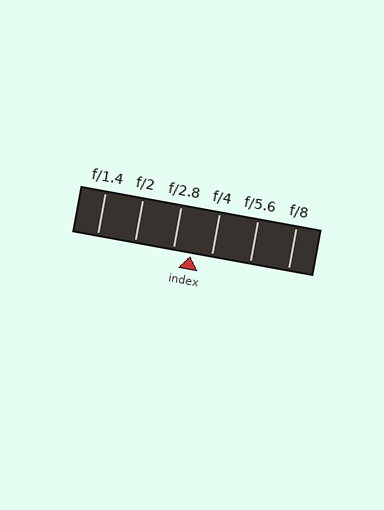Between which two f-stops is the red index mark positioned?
The index mark is between f/2.8 and f/4.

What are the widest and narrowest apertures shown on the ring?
The widest aperture shown is f/1.4 and the narrowest is f/8.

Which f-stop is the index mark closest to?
The index mark is closest to f/2.8.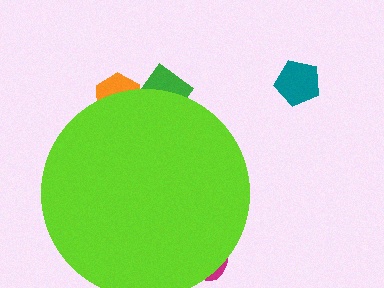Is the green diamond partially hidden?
Yes, the green diamond is partially hidden behind the lime circle.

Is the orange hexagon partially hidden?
Yes, the orange hexagon is partially hidden behind the lime circle.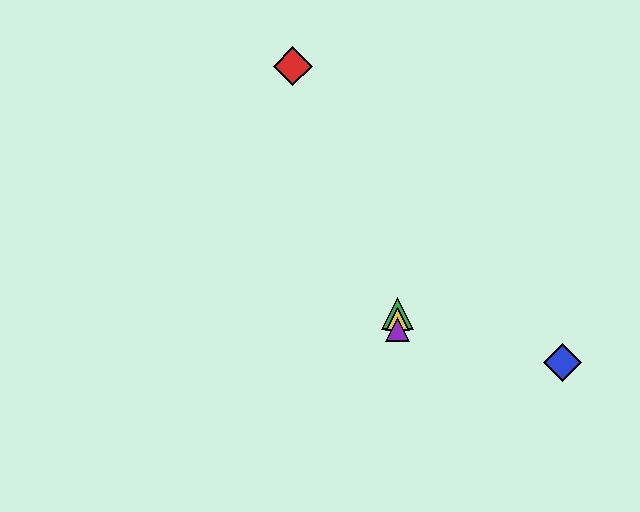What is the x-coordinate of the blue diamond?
The blue diamond is at x≈563.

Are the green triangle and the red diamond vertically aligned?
No, the green triangle is at x≈397 and the red diamond is at x≈293.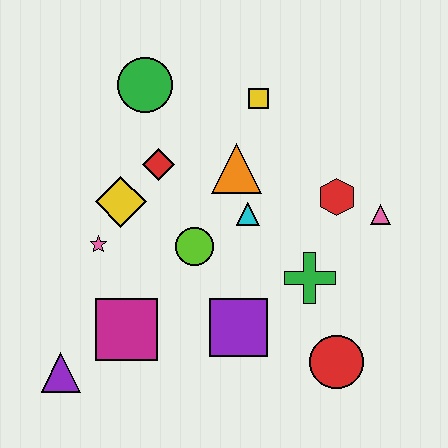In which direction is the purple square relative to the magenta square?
The purple square is to the right of the magenta square.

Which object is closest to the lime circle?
The cyan triangle is closest to the lime circle.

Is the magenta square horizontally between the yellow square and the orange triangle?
No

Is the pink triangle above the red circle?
Yes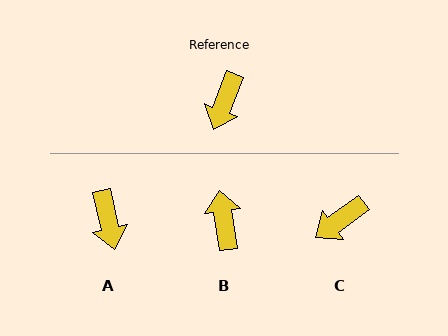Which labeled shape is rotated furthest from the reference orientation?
B, about 151 degrees away.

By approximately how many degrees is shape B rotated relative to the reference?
Approximately 151 degrees clockwise.